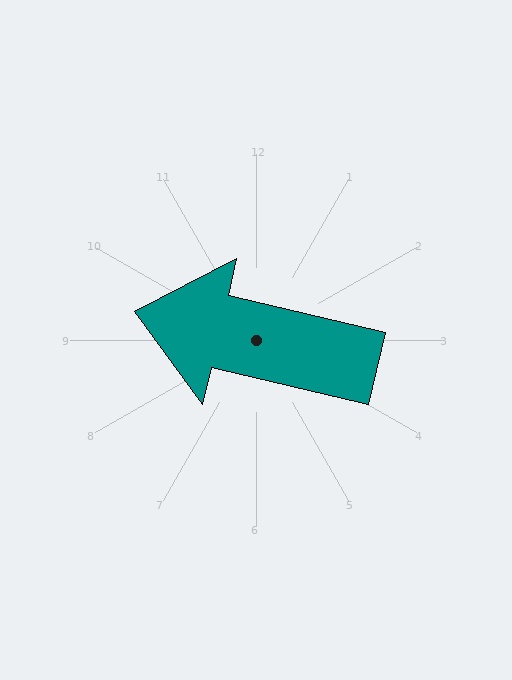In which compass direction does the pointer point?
West.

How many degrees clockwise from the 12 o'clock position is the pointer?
Approximately 283 degrees.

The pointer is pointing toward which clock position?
Roughly 9 o'clock.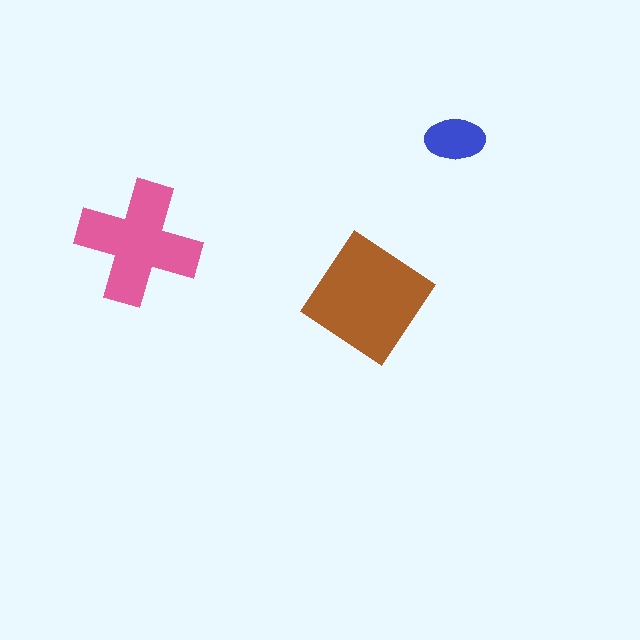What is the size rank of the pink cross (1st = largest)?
2nd.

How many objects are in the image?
There are 3 objects in the image.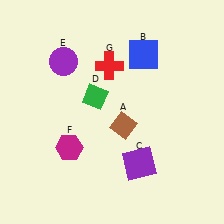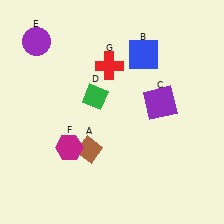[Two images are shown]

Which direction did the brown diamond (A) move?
The brown diamond (A) moved left.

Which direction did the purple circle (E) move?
The purple circle (E) moved left.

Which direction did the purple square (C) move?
The purple square (C) moved up.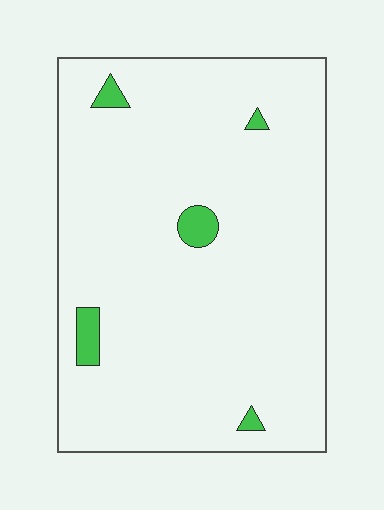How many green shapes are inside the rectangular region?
5.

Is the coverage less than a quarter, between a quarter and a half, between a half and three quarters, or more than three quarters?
Less than a quarter.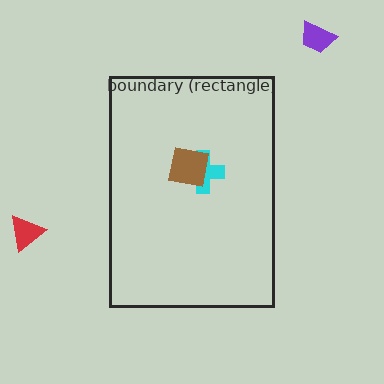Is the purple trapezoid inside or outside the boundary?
Outside.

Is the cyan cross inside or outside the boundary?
Inside.